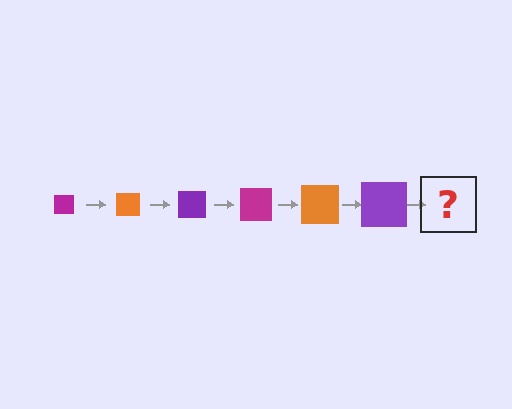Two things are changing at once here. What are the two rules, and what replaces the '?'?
The two rules are that the square grows larger each step and the color cycles through magenta, orange, and purple. The '?' should be a magenta square, larger than the previous one.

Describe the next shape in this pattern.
It should be a magenta square, larger than the previous one.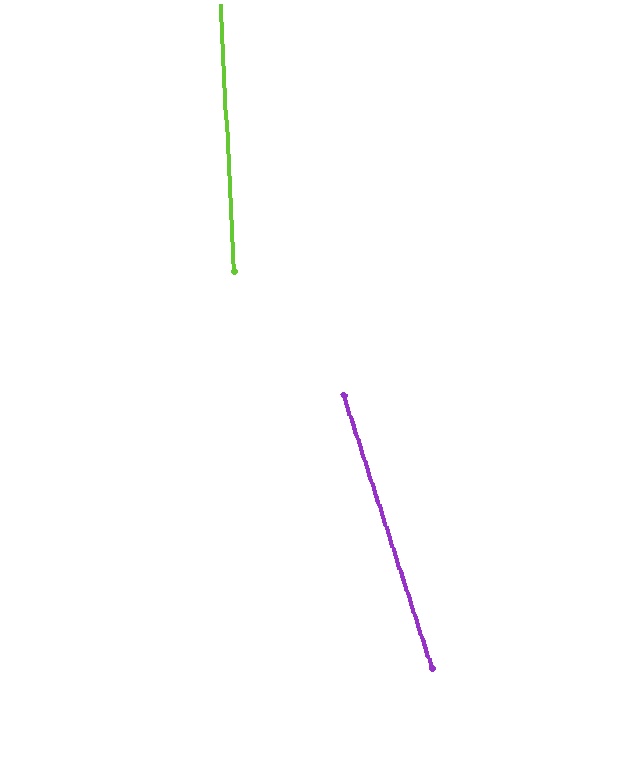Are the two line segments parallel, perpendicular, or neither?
Neither parallel nor perpendicular — they differ by about 15°.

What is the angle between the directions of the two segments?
Approximately 15 degrees.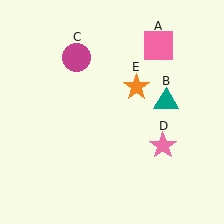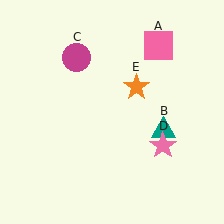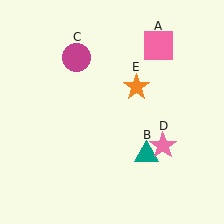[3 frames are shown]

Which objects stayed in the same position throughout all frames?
Pink square (object A) and magenta circle (object C) and pink star (object D) and orange star (object E) remained stationary.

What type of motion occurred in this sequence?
The teal triangle (object B) rotated clockwise around the center of the scene.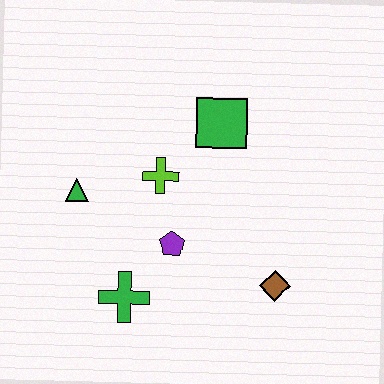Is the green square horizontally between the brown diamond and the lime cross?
Yes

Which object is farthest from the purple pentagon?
The green square is farthest from the purple pentagon.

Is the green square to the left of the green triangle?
No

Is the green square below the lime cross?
No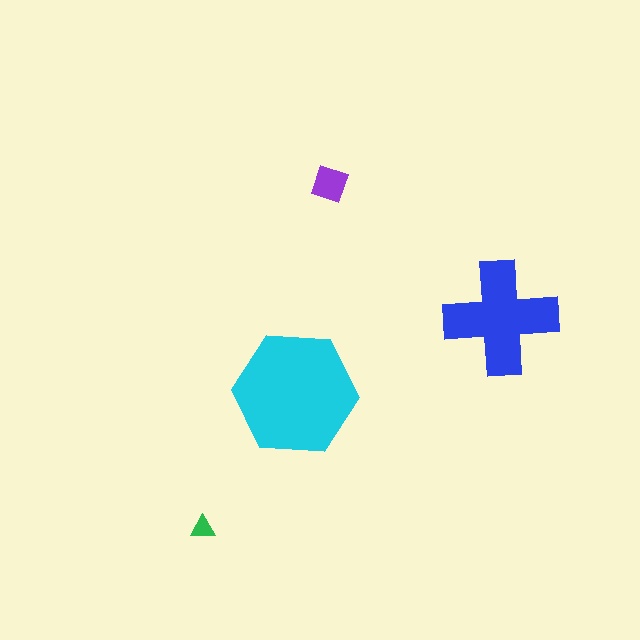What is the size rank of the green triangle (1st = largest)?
4th.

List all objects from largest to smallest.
The cyan hexagon, the blue cross, the purple square, the green triangle.